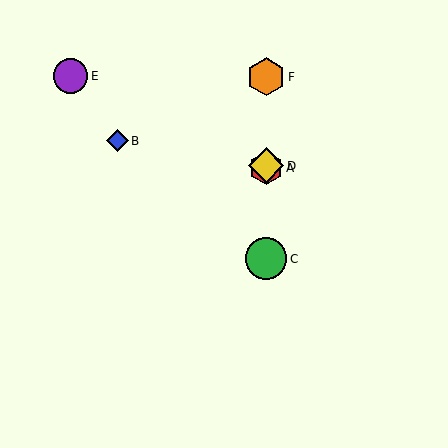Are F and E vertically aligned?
No, F is at x≈266 and E is at x≈70.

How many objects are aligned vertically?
4 objects (A, C, D, F) are aligned vertically.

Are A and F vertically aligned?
Yes, both are at x≈266.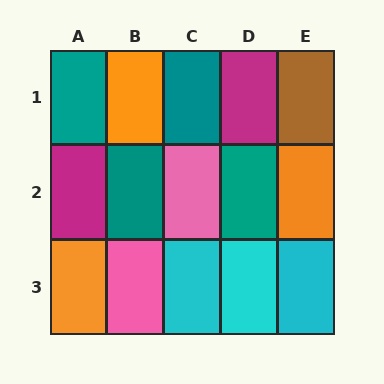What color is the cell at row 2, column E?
Orange.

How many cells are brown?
1 cell is brown.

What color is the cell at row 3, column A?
Orange.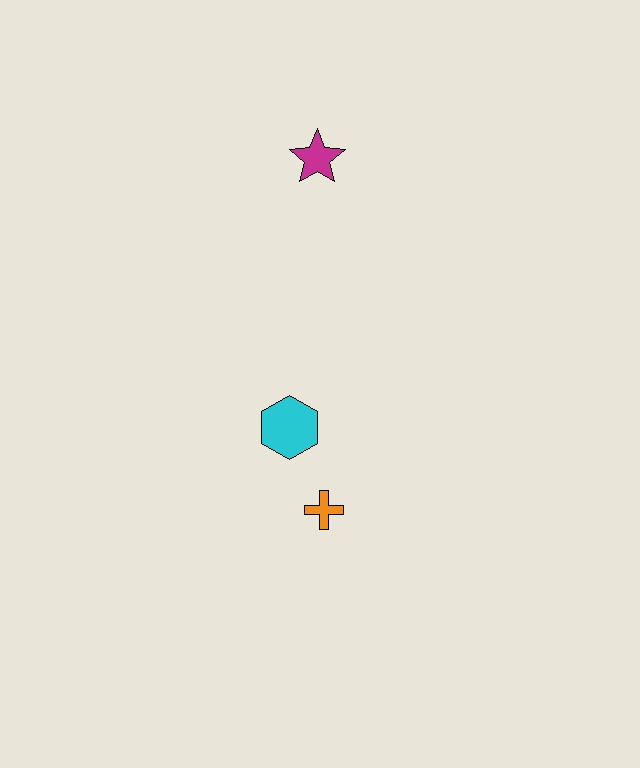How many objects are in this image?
There are 3 objects.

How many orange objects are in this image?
There is 1 orange object.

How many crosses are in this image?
There is 1 cross.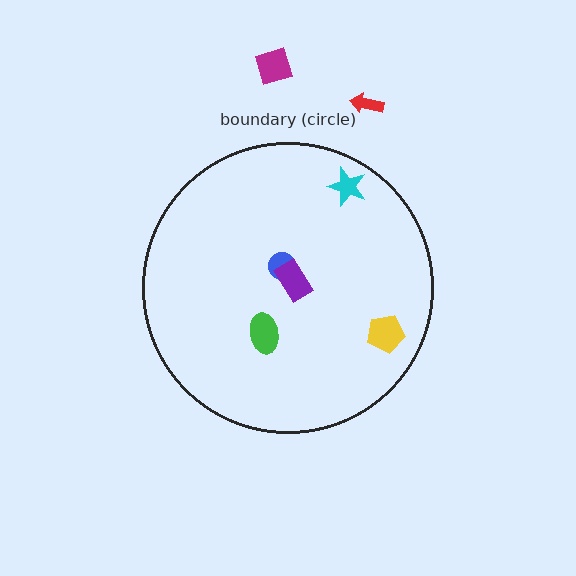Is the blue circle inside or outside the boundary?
Inside.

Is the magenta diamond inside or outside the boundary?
Outside.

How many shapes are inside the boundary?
5 inside, 2 outside.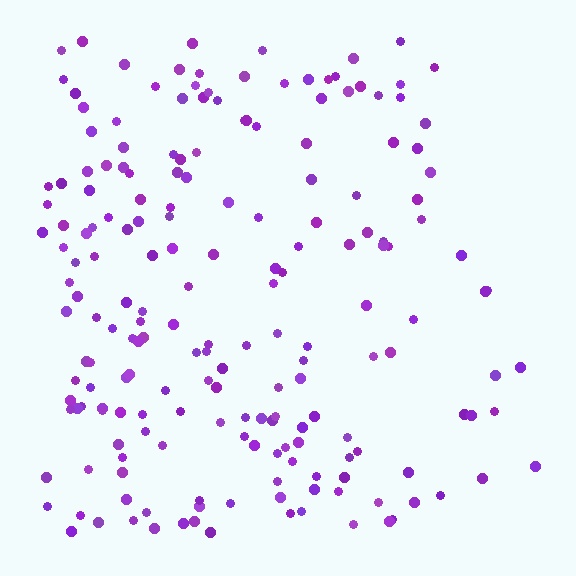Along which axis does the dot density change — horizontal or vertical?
Horizontal.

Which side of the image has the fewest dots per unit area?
The right.